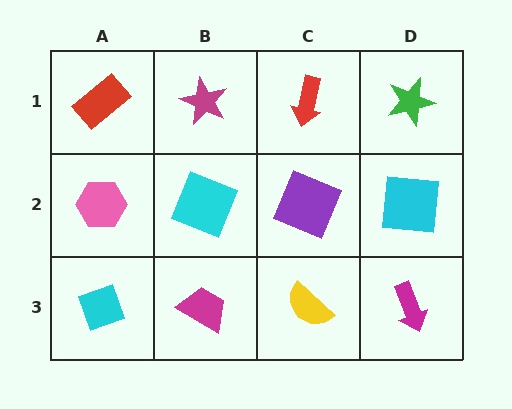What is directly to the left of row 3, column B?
A cyan diamond.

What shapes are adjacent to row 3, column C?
A purple square (row 2, column C), a magenta trapezoid (row 3, column B), a magenta arrow (row 3, column D).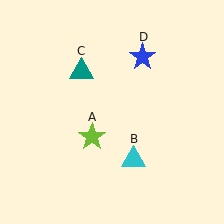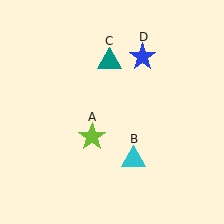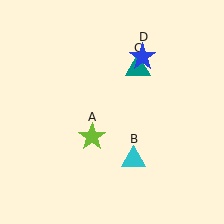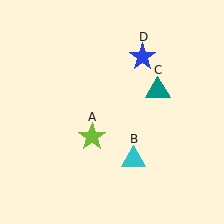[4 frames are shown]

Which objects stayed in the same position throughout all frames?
Lime star (object A) and cyan triangle (object B) and blue star (object D) remained stationary.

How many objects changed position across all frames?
1 object changed position: teal triangle (object C).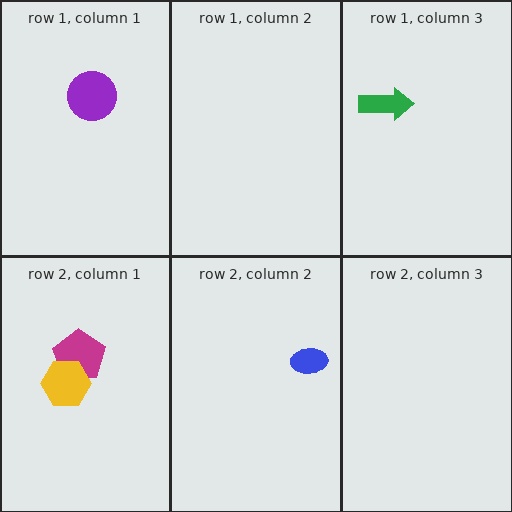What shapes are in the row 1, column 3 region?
The green arrow.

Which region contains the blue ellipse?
The row 2, column 2 region.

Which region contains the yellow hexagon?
The row 2, column 1 region.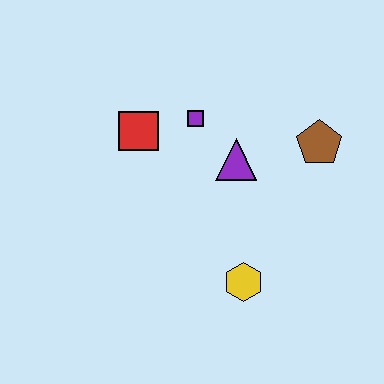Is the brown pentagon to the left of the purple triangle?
No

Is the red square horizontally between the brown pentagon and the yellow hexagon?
No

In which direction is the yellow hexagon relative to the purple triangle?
The yellow hexagon is below the purple triangle.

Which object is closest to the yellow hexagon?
The purple triangle is closest to the yellow hexagon.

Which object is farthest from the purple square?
The yellow hexagon is farthest from the purple square.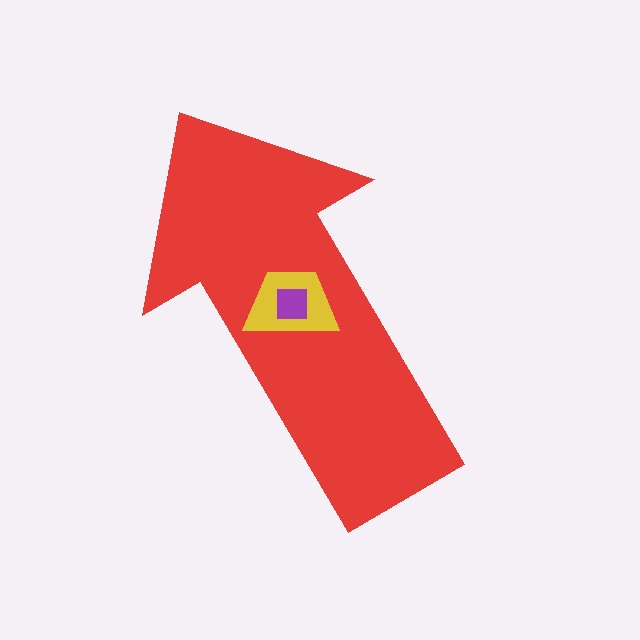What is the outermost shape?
The red arrow.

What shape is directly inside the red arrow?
The yellow trapezoid.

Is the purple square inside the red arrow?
Yes.